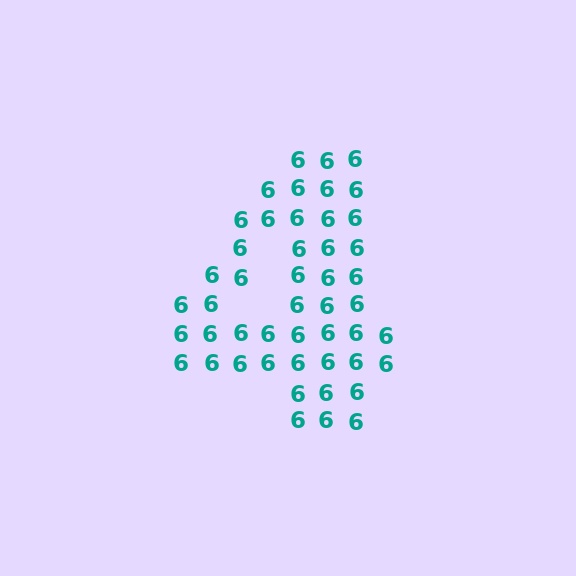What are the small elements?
The small elements are digit 6's.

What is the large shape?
The large shape is the digit 4.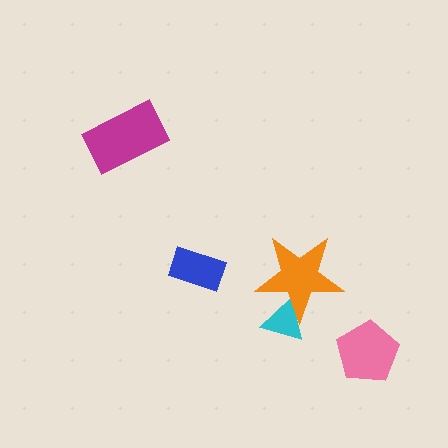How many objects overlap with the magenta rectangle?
0 objects overlap with the magenta rectangle.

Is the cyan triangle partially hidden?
Yes, it is partially covered by another shape.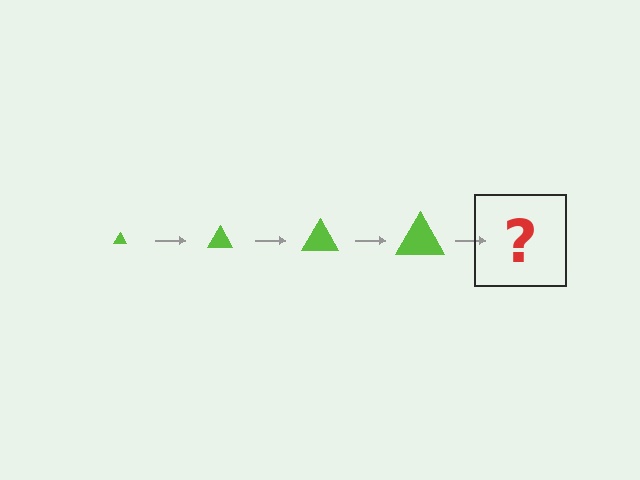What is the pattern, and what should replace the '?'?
The pattern is that the triangle gets progressively larger each step. The '?' should be a lime triangle, larger than the previous one.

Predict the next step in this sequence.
The next step is a lime triangle, larger than the previous one.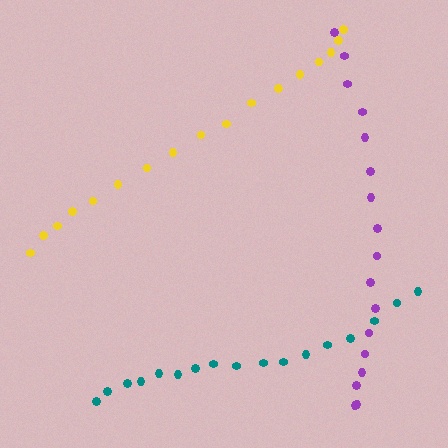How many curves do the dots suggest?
There are 3 distinct paths.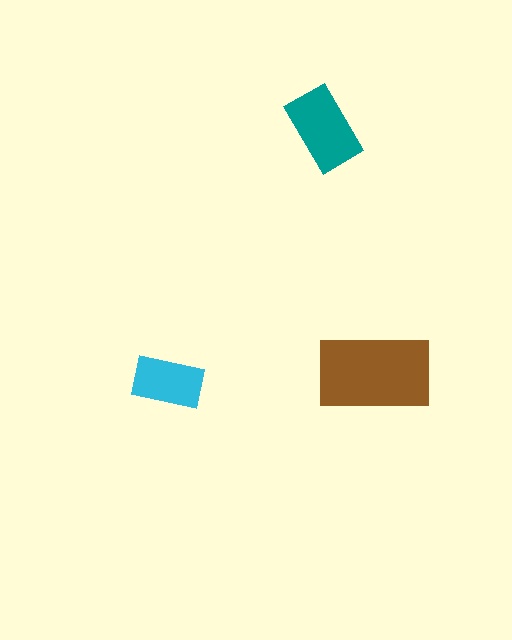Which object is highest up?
The teal rectangle is topmost.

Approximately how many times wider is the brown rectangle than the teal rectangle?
About 1.5 times wider.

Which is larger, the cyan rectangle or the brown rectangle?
The brown one.